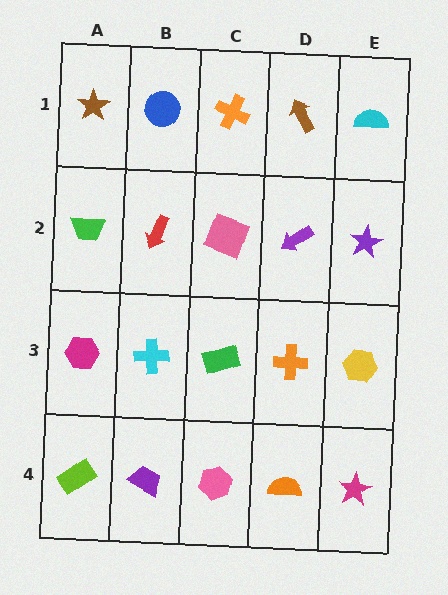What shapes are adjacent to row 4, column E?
A yellow hexagon (row 3, column E), an orange semicircle (row 4, column D).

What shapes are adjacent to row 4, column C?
A green rectangle (row 3, column C), a purple trapezoid (row 4, column B), an orange semicircle (row 4, column D).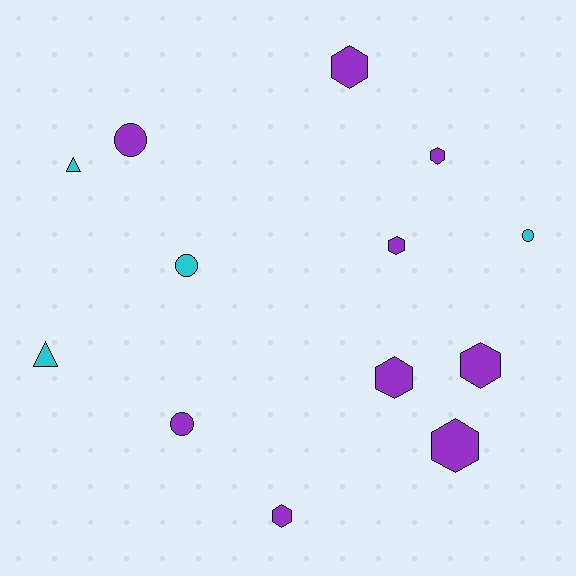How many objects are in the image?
There are 13 objects.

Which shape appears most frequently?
Hexagon, with 7 objects.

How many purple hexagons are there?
There are 7 purple hexagons.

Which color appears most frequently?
Purple, with 9 objects.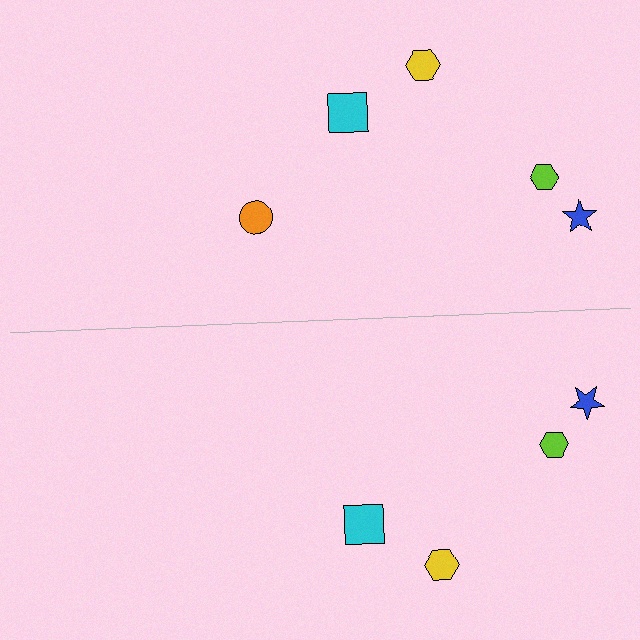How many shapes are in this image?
There are 9 shapes in this image.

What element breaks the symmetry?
A orange circle is missing from the bottom side.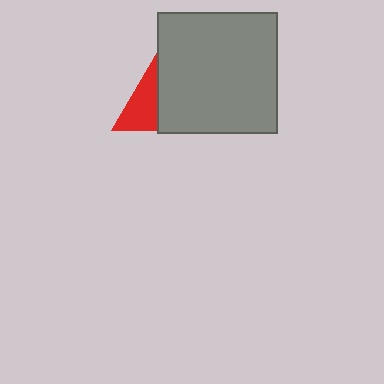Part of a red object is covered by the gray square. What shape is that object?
It is a triangle.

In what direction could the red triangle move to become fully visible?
The red triangle could move left. That would shift it out from behind the gray square entirely.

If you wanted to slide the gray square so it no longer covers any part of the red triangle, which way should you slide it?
Slide it right — that is the most direct way to separate the two shapes.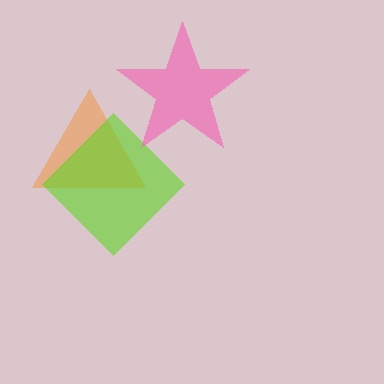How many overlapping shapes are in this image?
There are 3 overlapping shapes in the image.